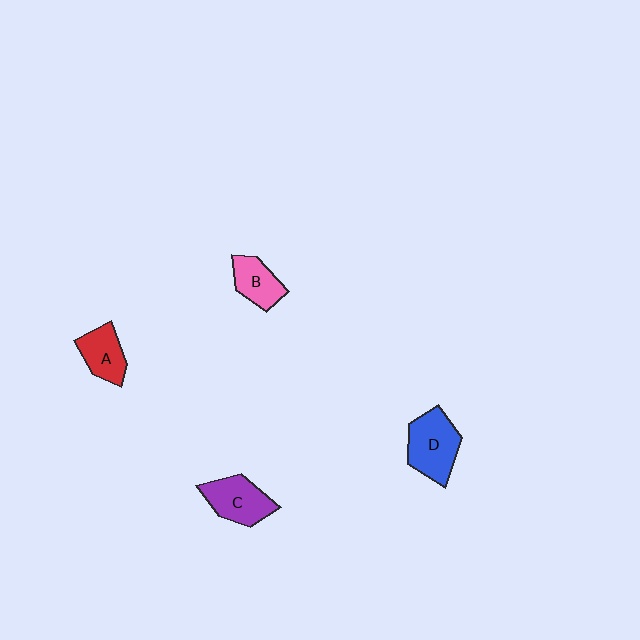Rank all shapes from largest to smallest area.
From largest to smallest: D (blue), C (purple), A (red), B (pink).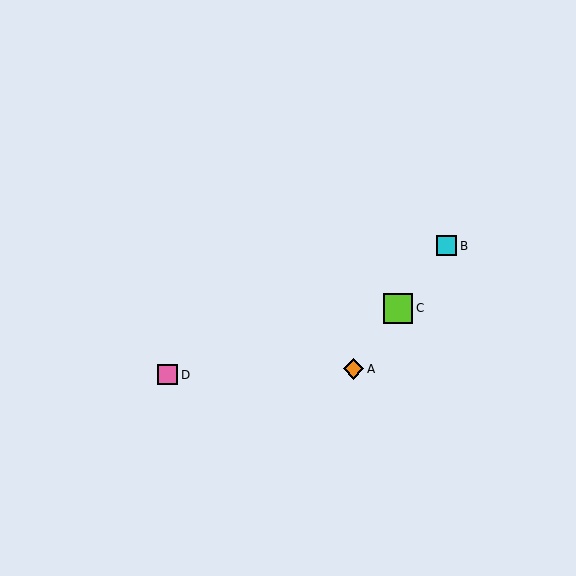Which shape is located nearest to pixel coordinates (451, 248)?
The cyan square (labeled B) at (447, 246) is nearest to that location.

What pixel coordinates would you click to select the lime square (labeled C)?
Click at (398, 308) to select the lime square C.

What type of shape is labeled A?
Shape A is an orange diamond.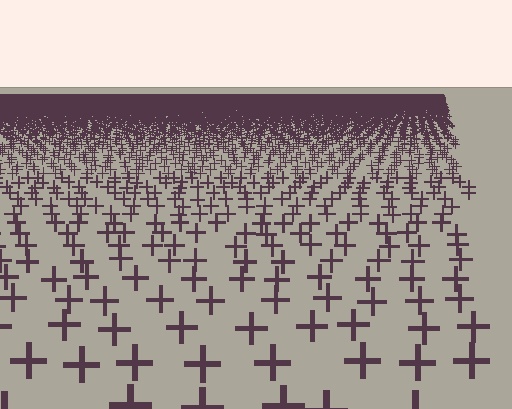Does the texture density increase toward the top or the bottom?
Density increases toward the top.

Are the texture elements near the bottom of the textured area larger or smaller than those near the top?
Larger. Near the bottom, elements are closer to the viewer and appear at a bigger on-screen size.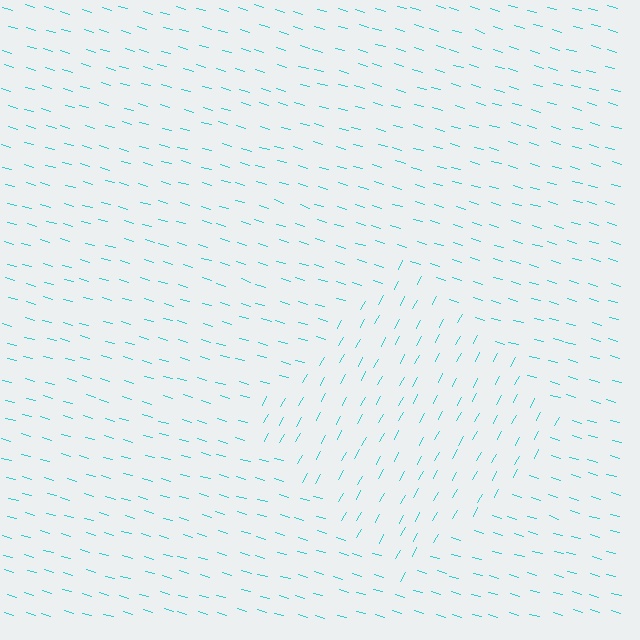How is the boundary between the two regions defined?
The boundary is defined purely by a change in line orientation (approximately 78 degrees difference). All lines are the same color and thickness.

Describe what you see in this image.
The image is filled with small cyan line segments. A diamond region in the image has lines oriented differently from the surrounding lines, creating a visible texture boundary.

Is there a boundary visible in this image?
Yes, there is a texture boundary formed by a change in line orientation.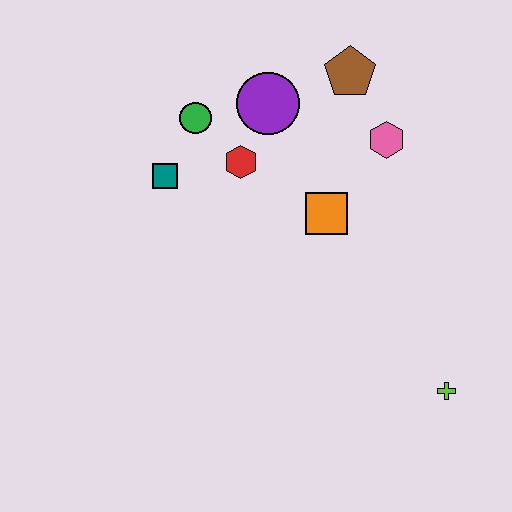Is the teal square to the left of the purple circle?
Yes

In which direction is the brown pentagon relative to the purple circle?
The brown pentagon is to the right of the purple circle.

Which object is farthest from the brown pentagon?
The lime cross is farthest from the brown pentagon.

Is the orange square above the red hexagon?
No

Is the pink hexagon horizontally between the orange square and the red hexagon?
No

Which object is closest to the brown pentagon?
The pink hexagon is closest to the brown pentagon.